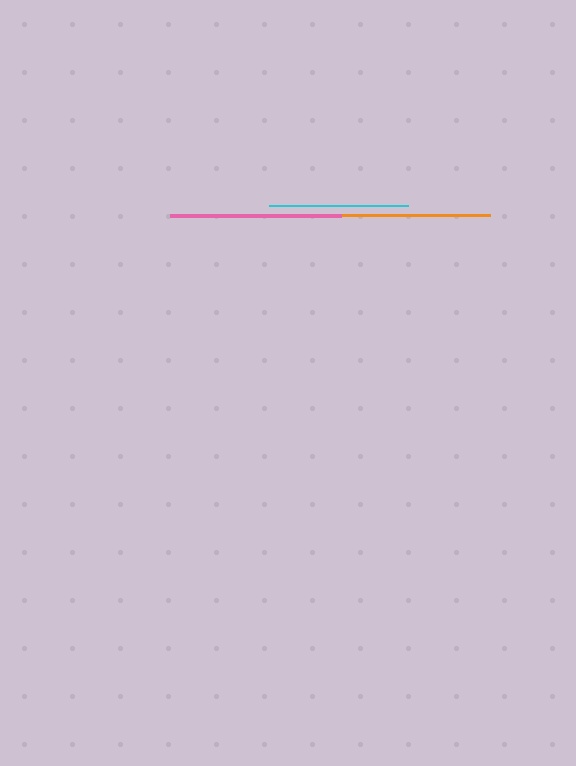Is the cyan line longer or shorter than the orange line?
The orange line is longer than the cyan line.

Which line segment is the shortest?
The cyan line is the shortest at approximately 139 pixels.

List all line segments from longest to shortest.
From longest to shortest: orange, pink, cyan.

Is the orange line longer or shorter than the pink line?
The orange line is longer than the pink line.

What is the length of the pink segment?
The pink segment is approximately 171 pixels long.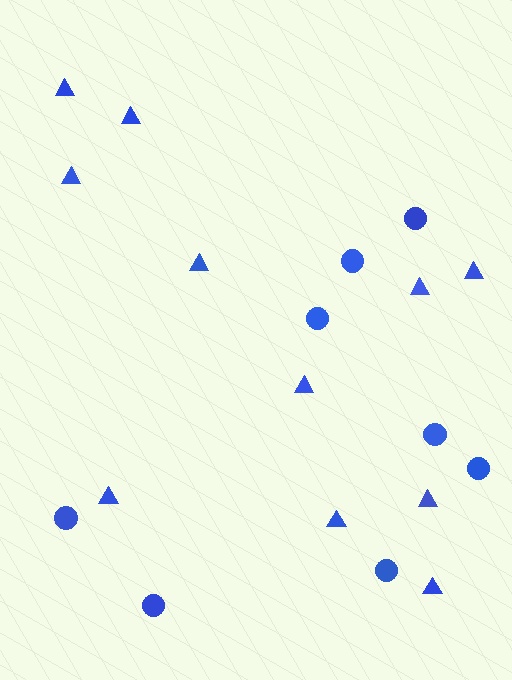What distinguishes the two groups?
There are 2 groups: one group of triangles (11) and one group of circles (8).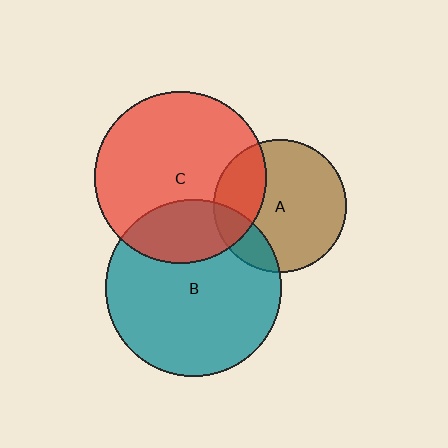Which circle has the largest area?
Circle B (teal).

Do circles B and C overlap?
Yes.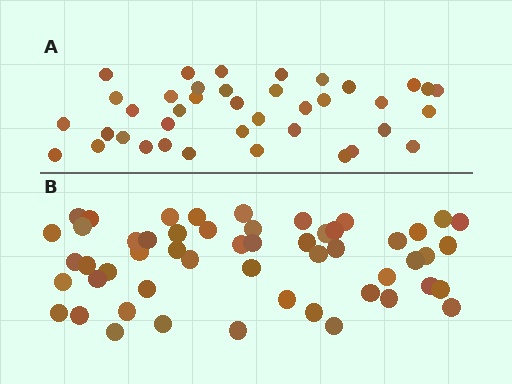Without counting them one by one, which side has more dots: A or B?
Region B (the bottom region) has more dots.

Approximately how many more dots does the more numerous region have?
Region B has approximately 15 more dots than region A.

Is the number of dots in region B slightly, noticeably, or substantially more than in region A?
Region B has noticeably more, but not dramatically so. The ratio is roughly 1.4 to 1.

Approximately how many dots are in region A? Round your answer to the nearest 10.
About 40 dots. (The exact count is 39, which rounds to 40.)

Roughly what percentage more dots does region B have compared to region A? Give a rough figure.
About 35% more.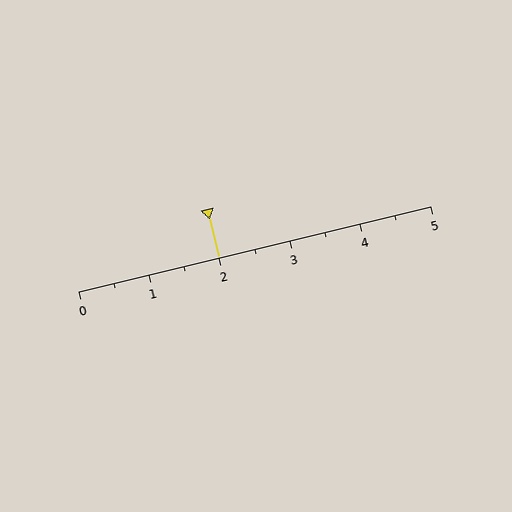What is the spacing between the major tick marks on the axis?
The major ticks are spaced 1 apart.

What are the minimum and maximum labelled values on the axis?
The axis runs from 0 to 5.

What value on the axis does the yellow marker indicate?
The marker indicates approximately 2.